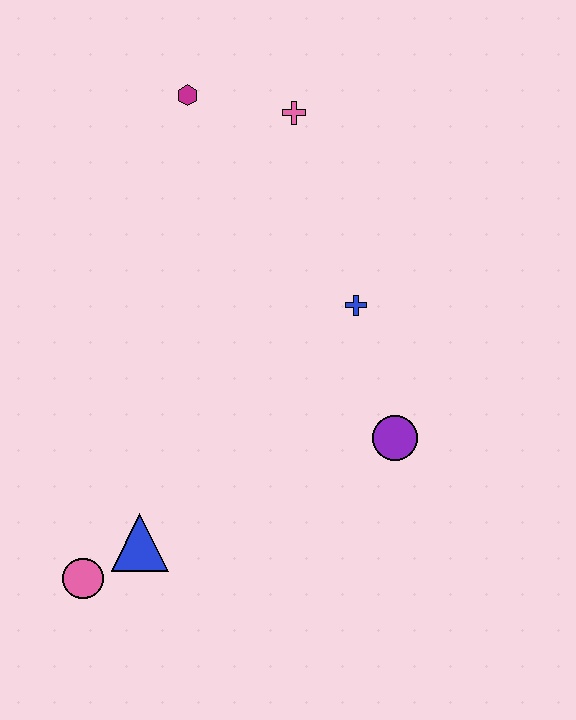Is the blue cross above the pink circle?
Yes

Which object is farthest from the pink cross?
The pink circle is farthest from the pink cross.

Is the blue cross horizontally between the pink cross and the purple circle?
Yes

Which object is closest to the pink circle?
The blue triangle is closest to the pink circle.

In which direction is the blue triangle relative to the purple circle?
The blue triangle is to the left of the purple circle.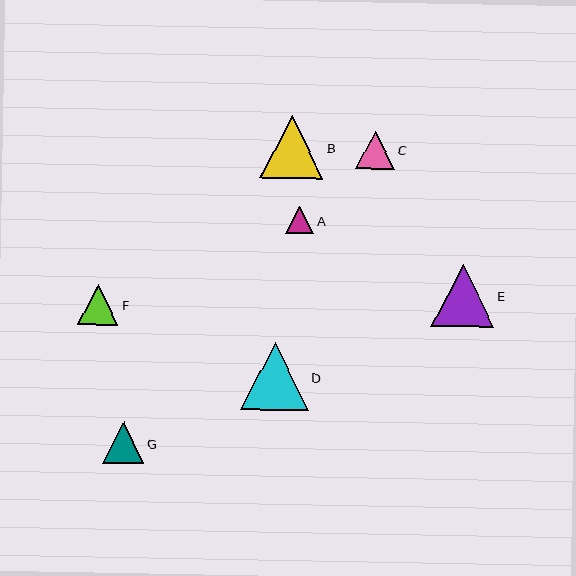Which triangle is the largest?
Triangle D is the largest with a size of approximately 68 pixels.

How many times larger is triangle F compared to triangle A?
Triangle F is approximately 1.5 times the size of triangle A.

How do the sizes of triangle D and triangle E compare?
Triangle D and triangle E are approximately the same size.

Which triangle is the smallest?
Triangle A is the smallest with a size of approximately 28 pixels.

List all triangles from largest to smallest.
From largest to smallest: D, B, E, G, F, C, A.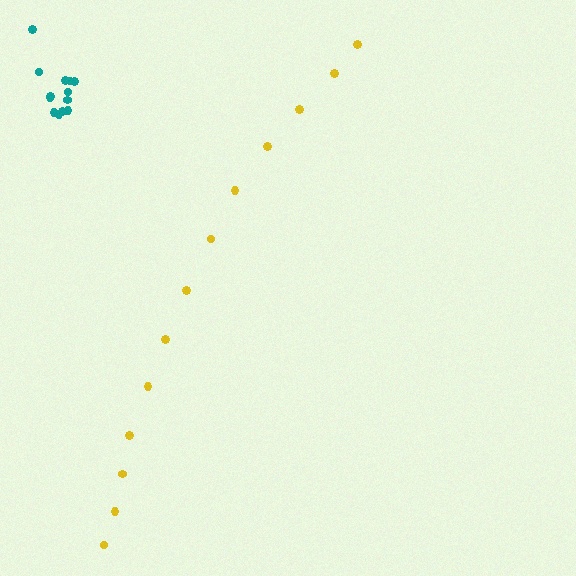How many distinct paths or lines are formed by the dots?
There are 2 distinct paths.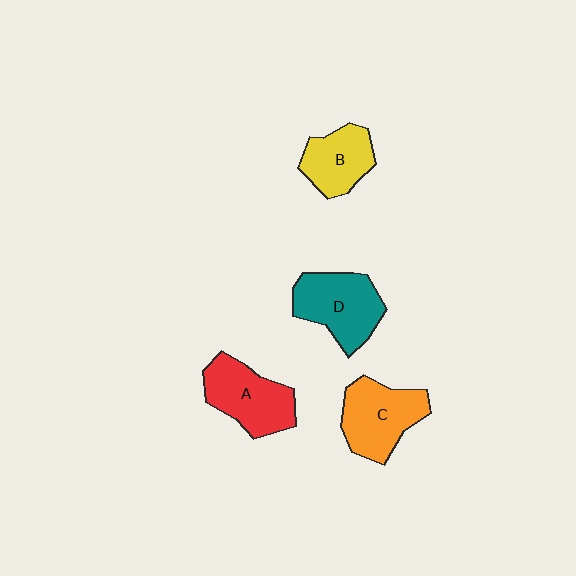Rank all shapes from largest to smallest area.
From largest to smallest: D (teal), C (orange), A (red), B (yellow).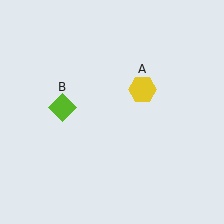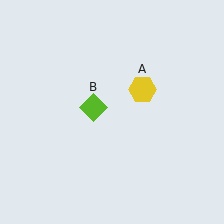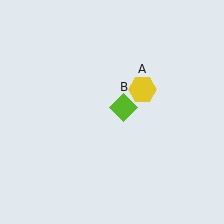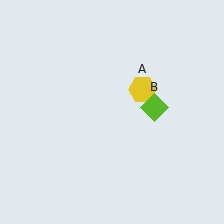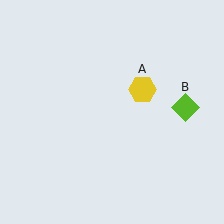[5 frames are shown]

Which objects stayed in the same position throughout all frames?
Yellow hexagon (object A) remained stationary.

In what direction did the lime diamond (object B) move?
The lime diamond (object B) moved right.